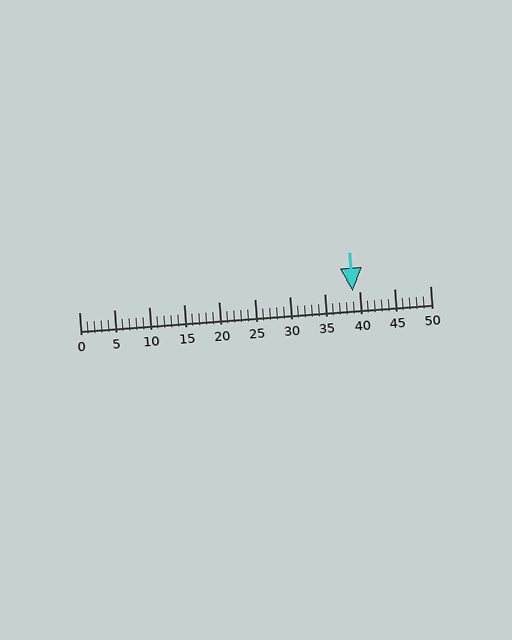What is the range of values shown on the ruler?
The ruler shows values from 0 to 50.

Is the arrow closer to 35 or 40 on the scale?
The arrow is closer to 40.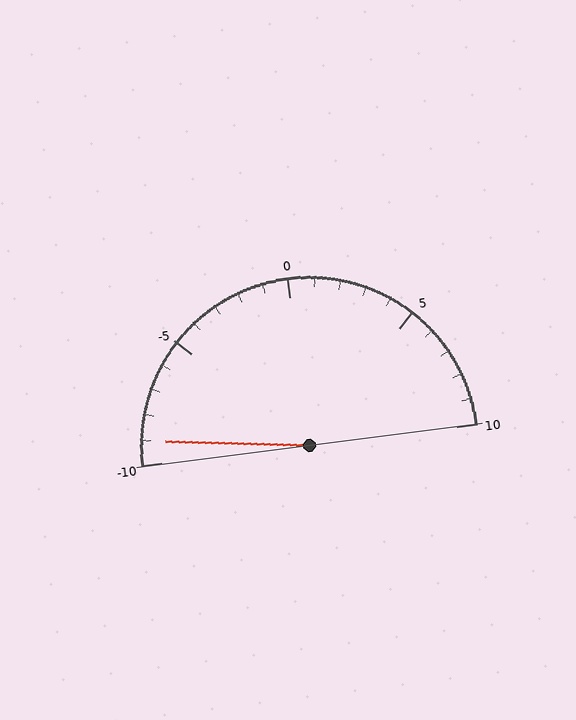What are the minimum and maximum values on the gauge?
The gauge ranges from -10 to 10.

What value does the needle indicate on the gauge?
The needle indicates approximately -9.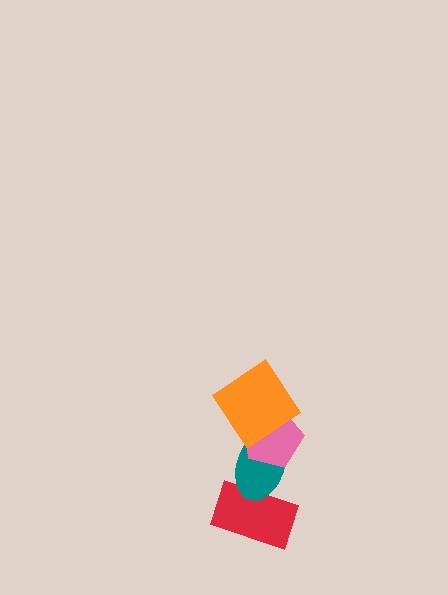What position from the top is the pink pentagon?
The pink pentagon is 2nd from the top.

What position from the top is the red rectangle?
The red rectangle is 4th from the top.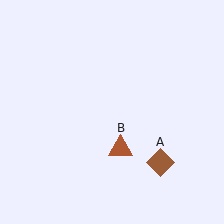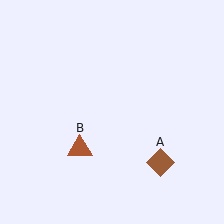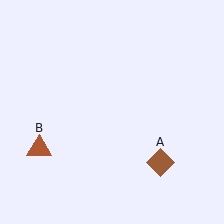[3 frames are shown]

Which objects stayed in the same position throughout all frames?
Brown diamond (object A) remained stationary.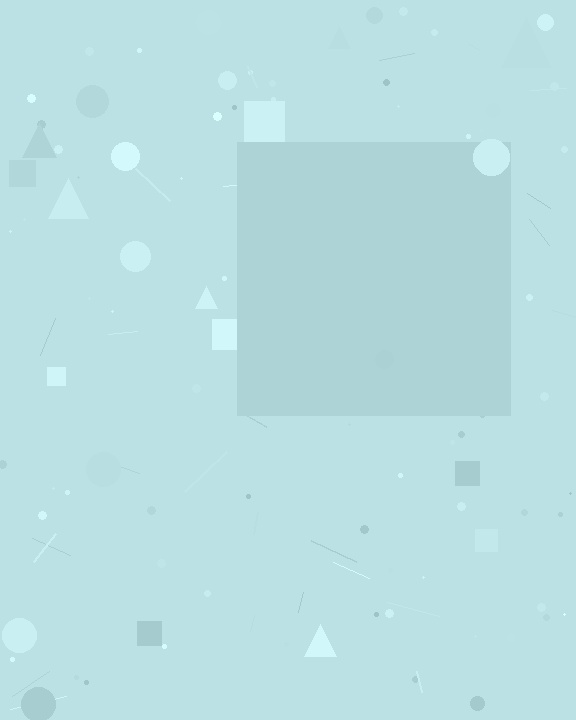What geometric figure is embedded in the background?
A square is embedded in the background.